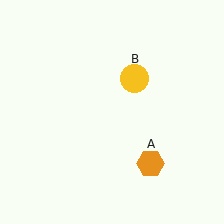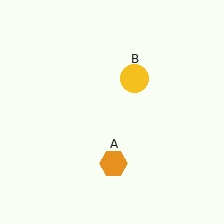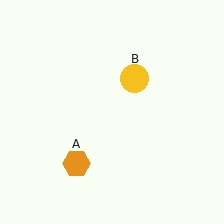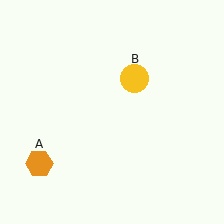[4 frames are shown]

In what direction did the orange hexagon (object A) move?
The orange hexagon (object A) moved left.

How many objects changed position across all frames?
1 object changed position: orange hexagon (object A).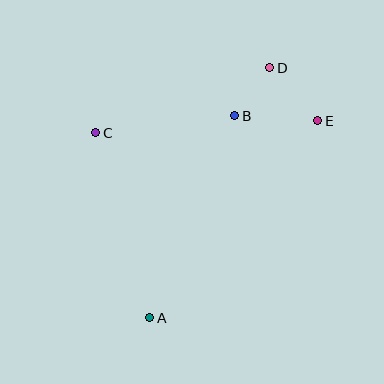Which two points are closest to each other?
Points B and D are closest to each other.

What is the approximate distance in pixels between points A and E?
The distance between A and E is approximately 259 pixels.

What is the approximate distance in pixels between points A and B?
The distance between A and B is approximately 219 pixels.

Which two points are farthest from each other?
Points A and D are farthest from each other.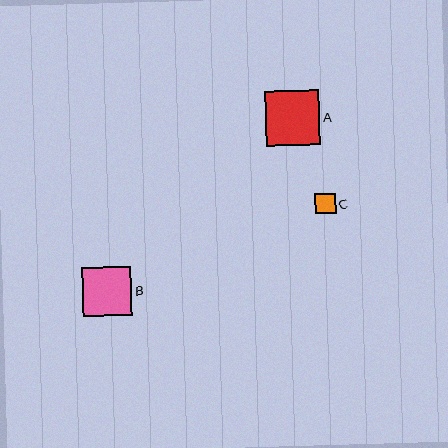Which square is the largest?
Square A is the largest with a size of approximately 54 pixels.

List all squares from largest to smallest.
From largest to smallest: A, B, C.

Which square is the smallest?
Square C is the smallest with a size of approximately 21 pixels.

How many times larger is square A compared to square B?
Square A is approximately 1.1 times the size of square B.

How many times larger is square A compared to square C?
Square A is approximately 2.6 times the size of square C.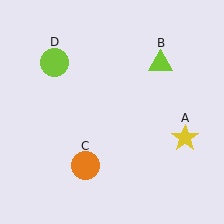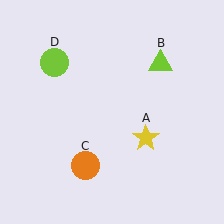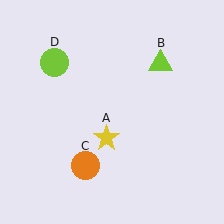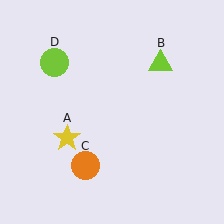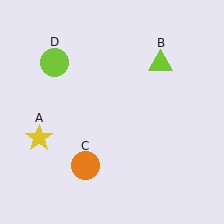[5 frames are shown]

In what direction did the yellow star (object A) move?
The yellow star (object A) moved left.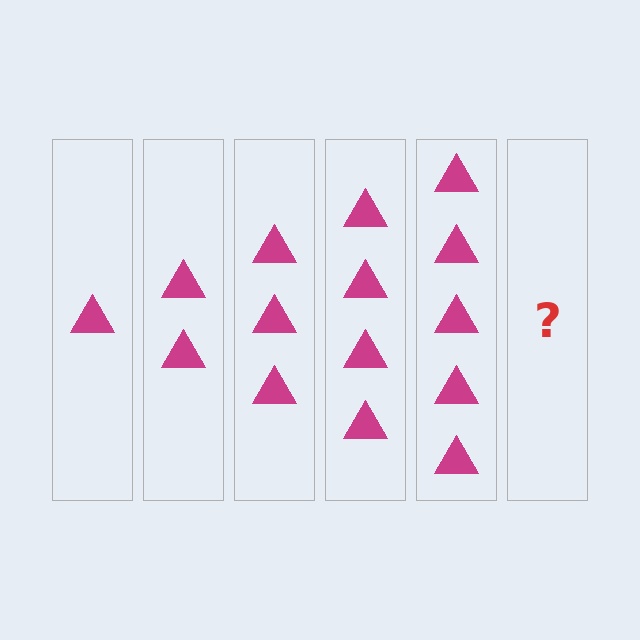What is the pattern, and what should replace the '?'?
The pattern is that each step adds one more triangle. The '?' should be 6 triangles.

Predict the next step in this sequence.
The next step is 6 triangles.